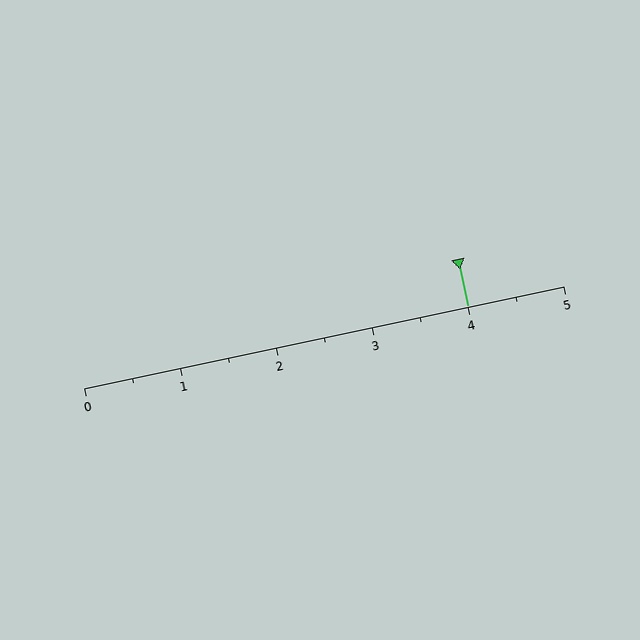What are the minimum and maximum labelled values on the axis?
The axis runs from 0 to 5.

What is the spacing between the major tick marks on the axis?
The major ticks are spaced 1 apart.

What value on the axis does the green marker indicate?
The marker indicates approximately 4.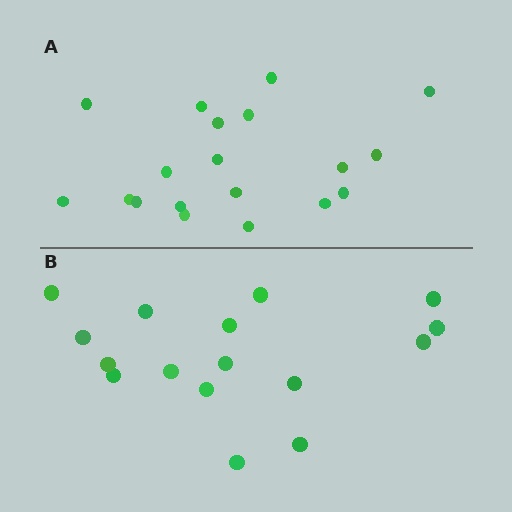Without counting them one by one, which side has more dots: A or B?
Region A (the top region) has more dots.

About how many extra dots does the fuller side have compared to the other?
Region A has just a few more — roughly 2 or 3 more dots than region B.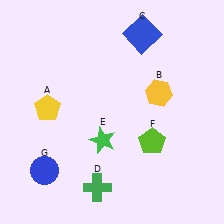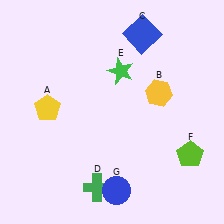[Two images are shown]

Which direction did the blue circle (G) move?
The blue circle (G) moved right.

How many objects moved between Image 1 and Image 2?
3 objects moved between the two images.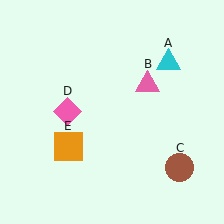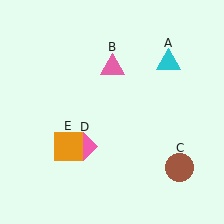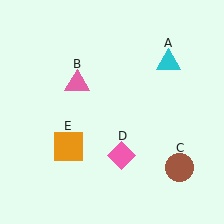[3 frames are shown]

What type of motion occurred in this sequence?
The pink triangle (object B), pink diamond (object D) rotated counterclockwise around the center of the scene.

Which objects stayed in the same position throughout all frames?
Cyan triangle (object A) and brown circle (object C) and orange square (object E) remained stationary.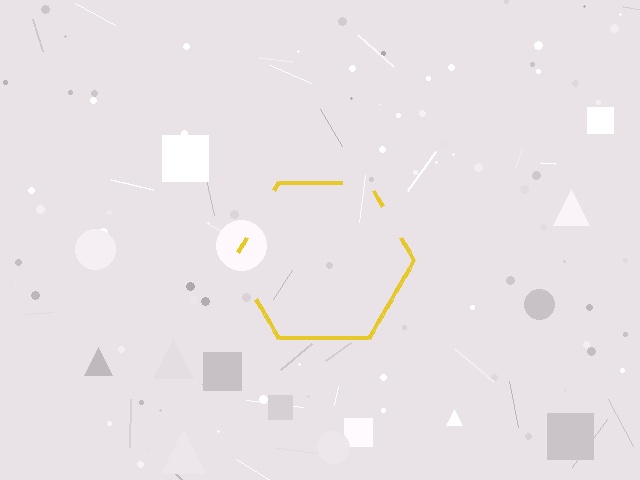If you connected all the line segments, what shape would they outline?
They would outline a hexagon.